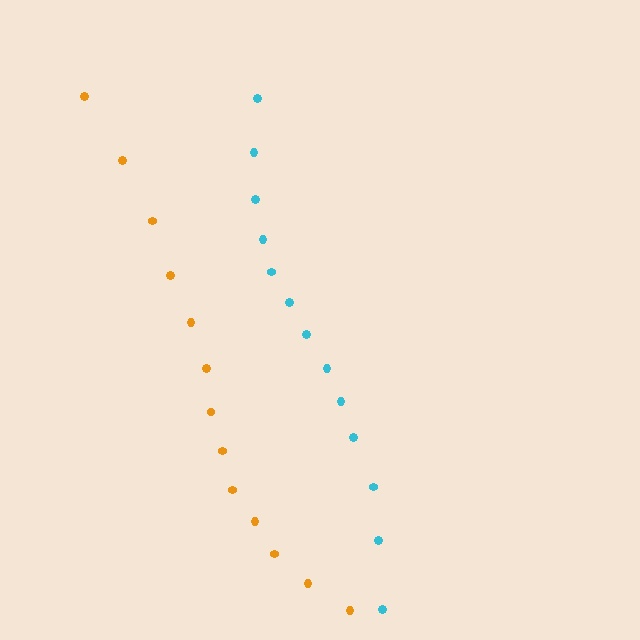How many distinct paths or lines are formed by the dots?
There are 2 distinct paths.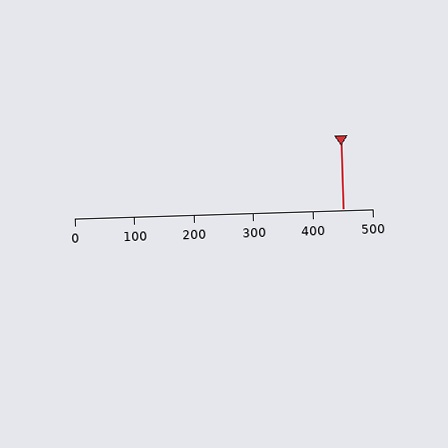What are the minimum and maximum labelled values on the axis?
The axis runs from 0 to 500.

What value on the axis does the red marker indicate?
The marker indicates approximately 450.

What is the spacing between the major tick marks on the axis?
The major ticks are spaced 100 apart.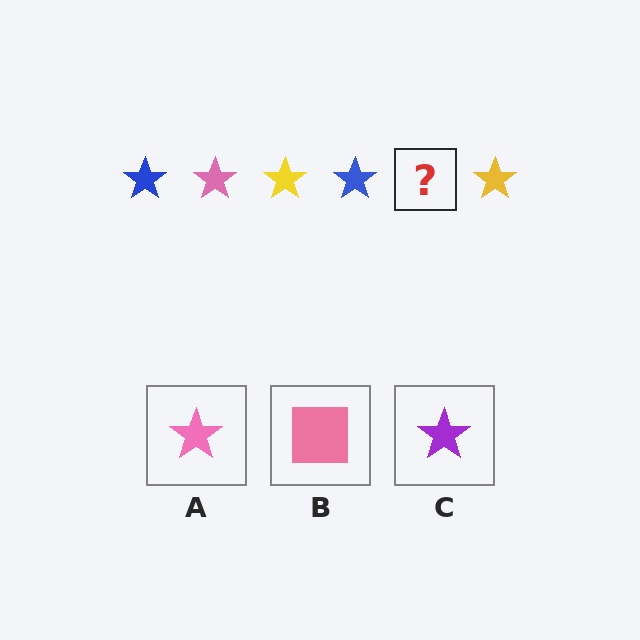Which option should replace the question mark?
Option A.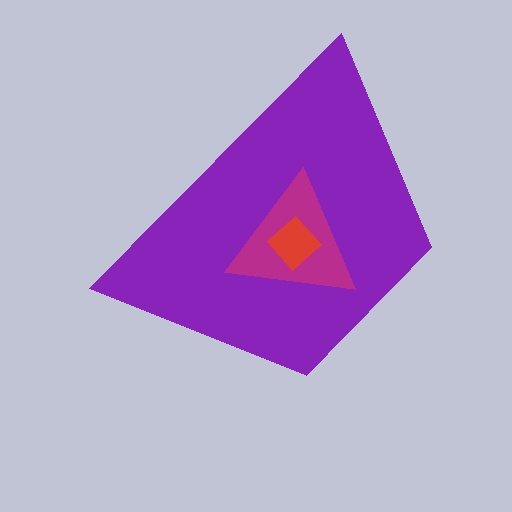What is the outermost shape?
The purple trapezoid.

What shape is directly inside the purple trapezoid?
The magenta triangle.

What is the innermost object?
The red diamond.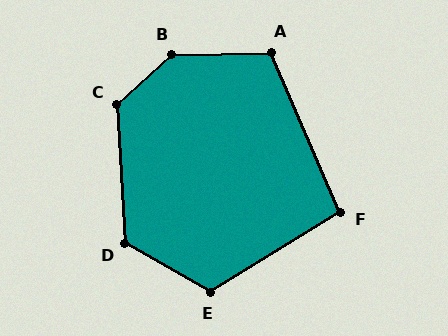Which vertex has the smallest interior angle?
F, at approximately 98 degrees.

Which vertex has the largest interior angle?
B, at approximately 139 degrees.